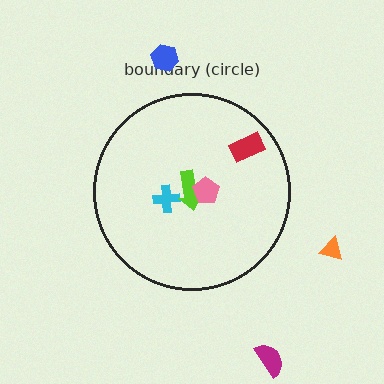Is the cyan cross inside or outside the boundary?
Inside.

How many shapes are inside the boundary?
4 inside, 3 outside.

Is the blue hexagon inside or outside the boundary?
Outside.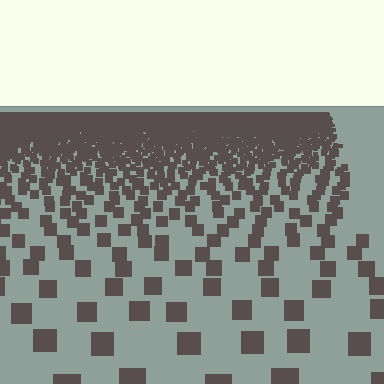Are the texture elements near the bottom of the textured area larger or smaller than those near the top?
Larger. Near the bottom, elements are closer to the viewer and appear at a bigger on-screen size.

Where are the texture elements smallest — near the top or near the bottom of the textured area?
Near the top.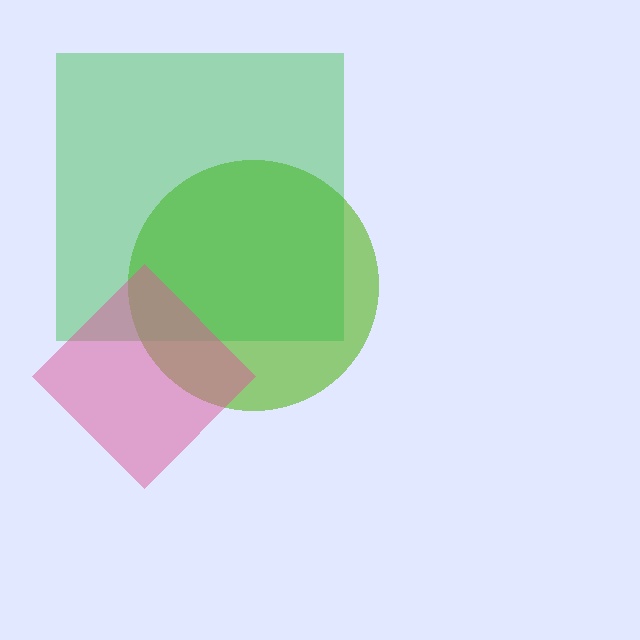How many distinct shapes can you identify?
There are 3 distinct shapes: a lime circle, a green square, a pink diamond.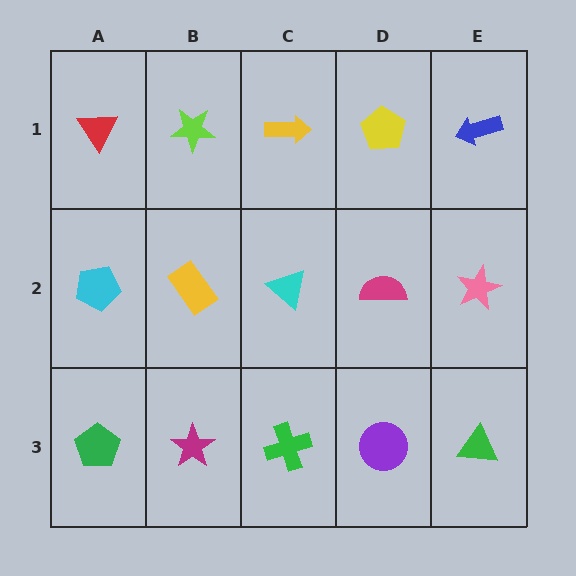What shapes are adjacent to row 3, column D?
A magenta semicircle (row 2, column D), a green cross (row 3, column C), a green triangle (row 3, column E).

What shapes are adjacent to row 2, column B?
A lime star (row 1, column B), a magenta star (row 3, column B), a cyan pentagon (row 2, column A), a cyan triangle (row 2, column C).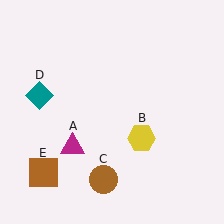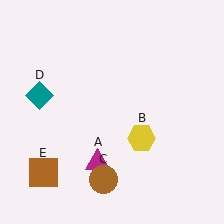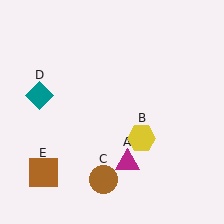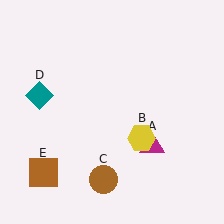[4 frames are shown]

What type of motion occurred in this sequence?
The magenta triangle (object A) rotated counterclockwise around the center of the scene.